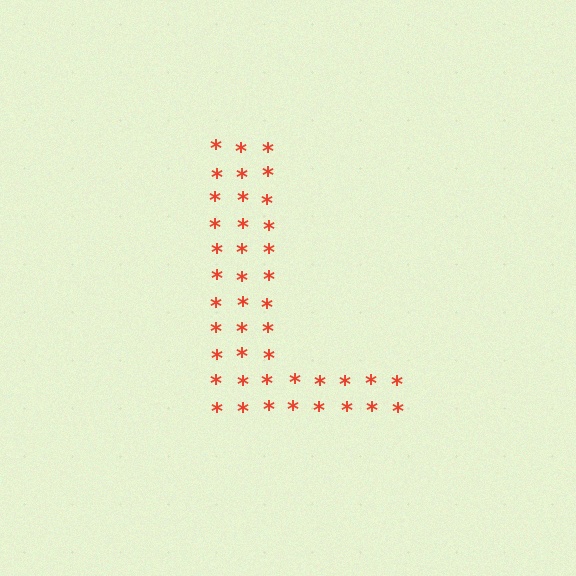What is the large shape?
The large shape is the letter L.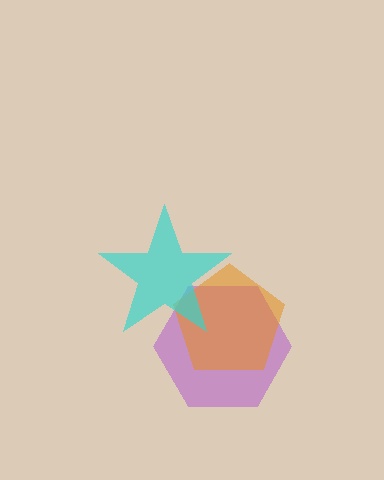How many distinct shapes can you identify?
There are 3 distinct shapes: a purple hexagon, an orange pentagon, a cyan star.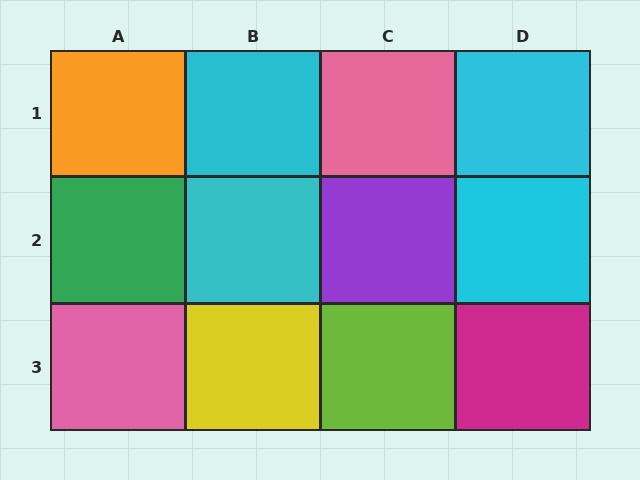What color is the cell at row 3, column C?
Lime.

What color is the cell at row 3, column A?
Pink.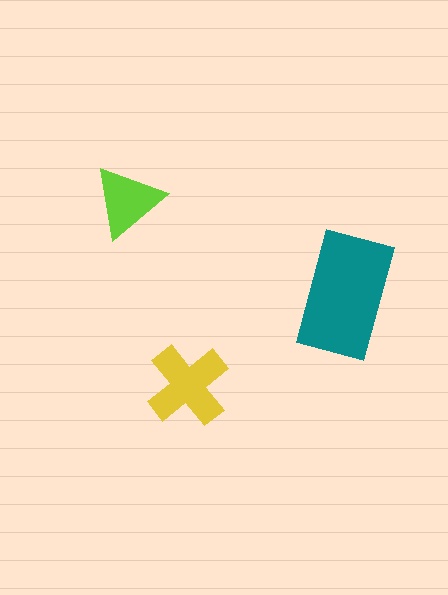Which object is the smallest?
The lime triangle.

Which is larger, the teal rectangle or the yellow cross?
The teal rectangle.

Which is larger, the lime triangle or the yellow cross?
The yellow cross.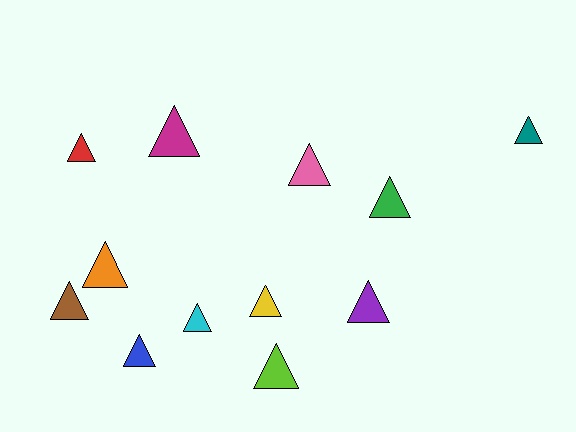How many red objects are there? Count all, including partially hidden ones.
There is 1 red object.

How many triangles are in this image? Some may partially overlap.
There are 12 triangles.